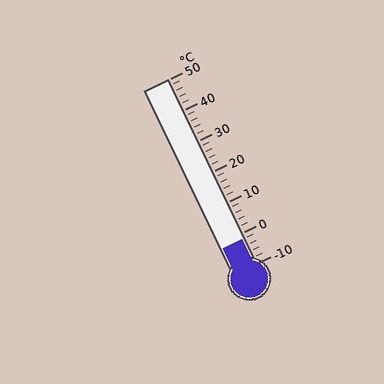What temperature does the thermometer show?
The thermometer shows approximately -2°C.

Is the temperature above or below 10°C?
The temperature is below 10°C.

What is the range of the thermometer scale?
The thermometer scale ranges from -10°C to 50°C.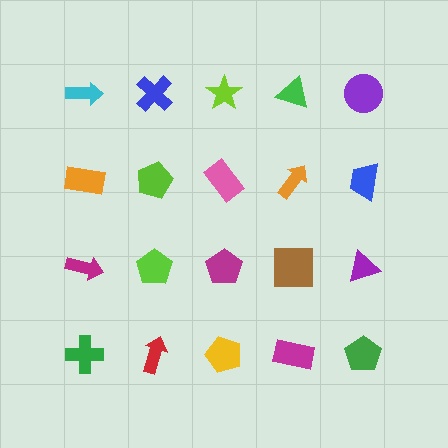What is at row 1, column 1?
A cyan arrow.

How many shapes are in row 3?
5 shapes.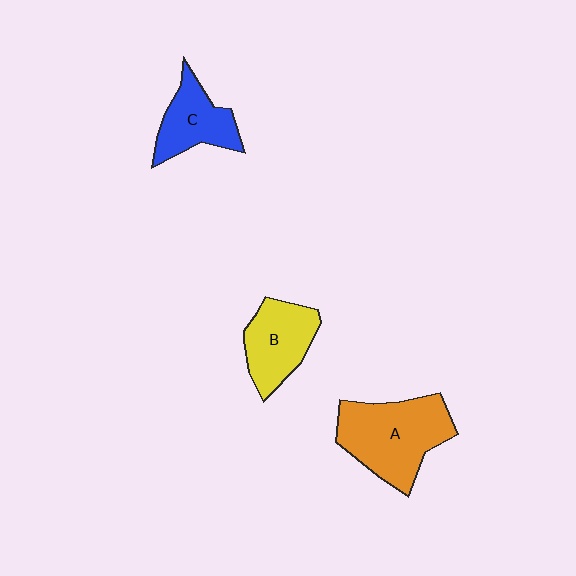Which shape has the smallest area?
Shape C (blue).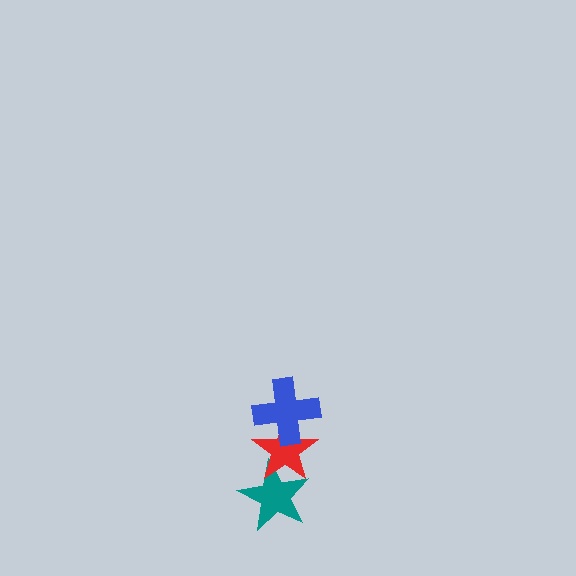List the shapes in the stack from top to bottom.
From top to bottom: the blue cross, the red star, the teal star.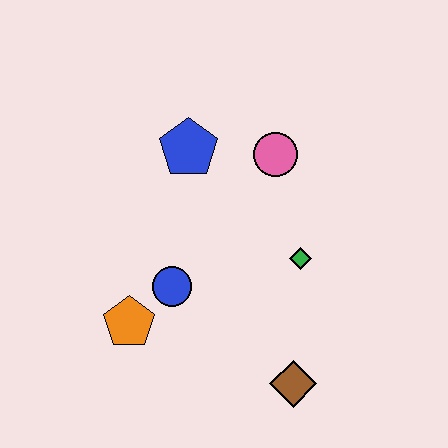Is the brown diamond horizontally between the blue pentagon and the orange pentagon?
No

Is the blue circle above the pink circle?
No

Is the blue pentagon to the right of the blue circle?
Yes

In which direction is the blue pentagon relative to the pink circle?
The blue pentagon is to the left of the pink circle.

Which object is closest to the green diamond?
The pink circle is closest to the green diamond.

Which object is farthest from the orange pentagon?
The pink circle is farthest from the orange pentagon.